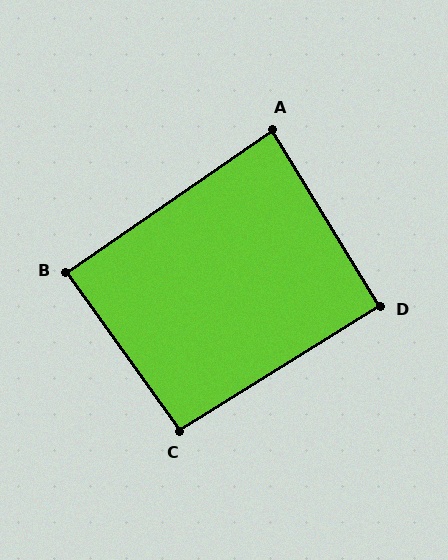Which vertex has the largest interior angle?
C, at approximately 93 degrees.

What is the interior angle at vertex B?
Approximately 89 degrees (approximately right).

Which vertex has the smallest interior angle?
A, at approximately 87 degrees.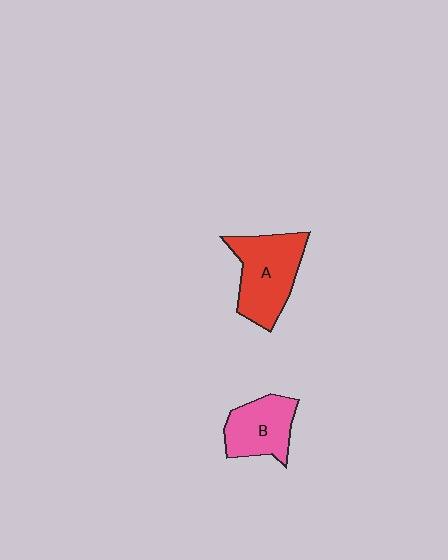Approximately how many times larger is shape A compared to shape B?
Approximately 1.4 times.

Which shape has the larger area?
Shape A (red).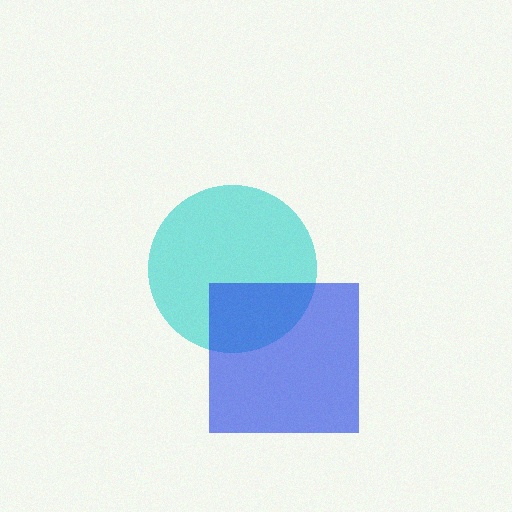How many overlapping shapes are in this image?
There are 2 overlapping shapes in the image.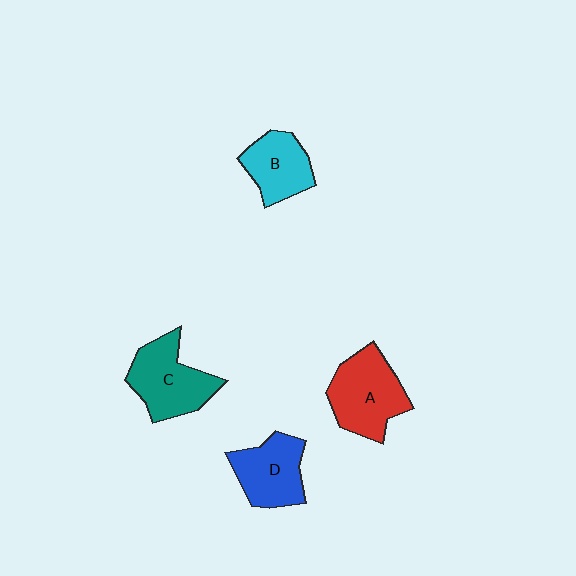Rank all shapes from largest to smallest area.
From largest to smallest: A (red), C (teal), D (blue), B (cyan).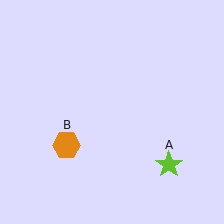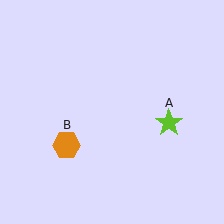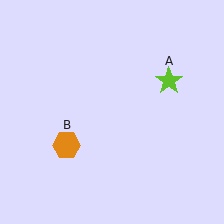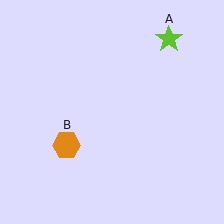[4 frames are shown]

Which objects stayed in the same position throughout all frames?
Orange hexagon (object B) remained stationary.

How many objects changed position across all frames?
1 object changed position: lime star (object A).